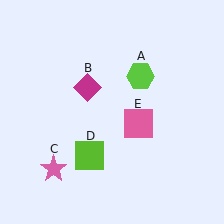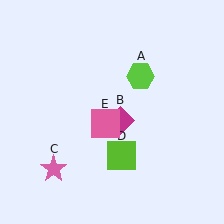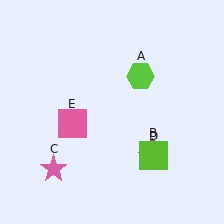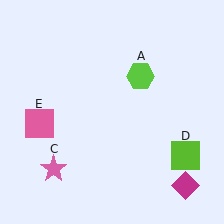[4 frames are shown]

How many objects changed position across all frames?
3 objects changed position: magenta diamond (object B), lime square (object D), pink square (object E).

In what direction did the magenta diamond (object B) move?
The magenta diamond (object B) moved down and to the right.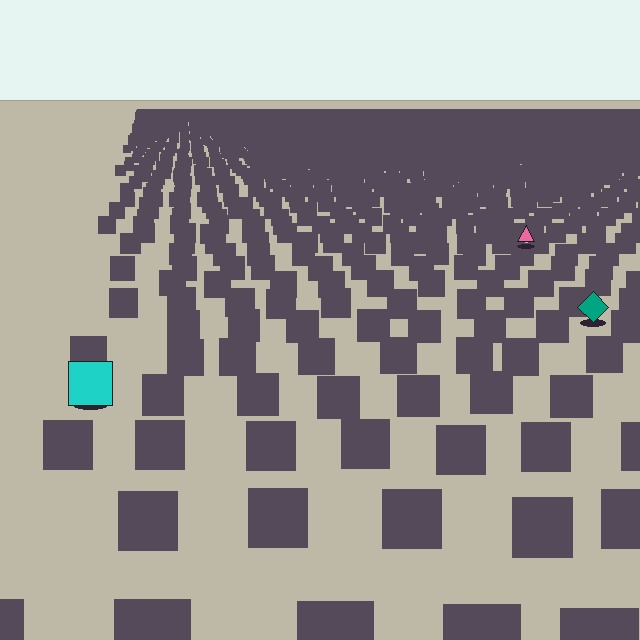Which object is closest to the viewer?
The cyan square is closest. The texture marks near it are larger and more spread out.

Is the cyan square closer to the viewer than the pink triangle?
Yes. The cyan square is closer — you can tell from the texture gradient: the ground texture is coarser near it.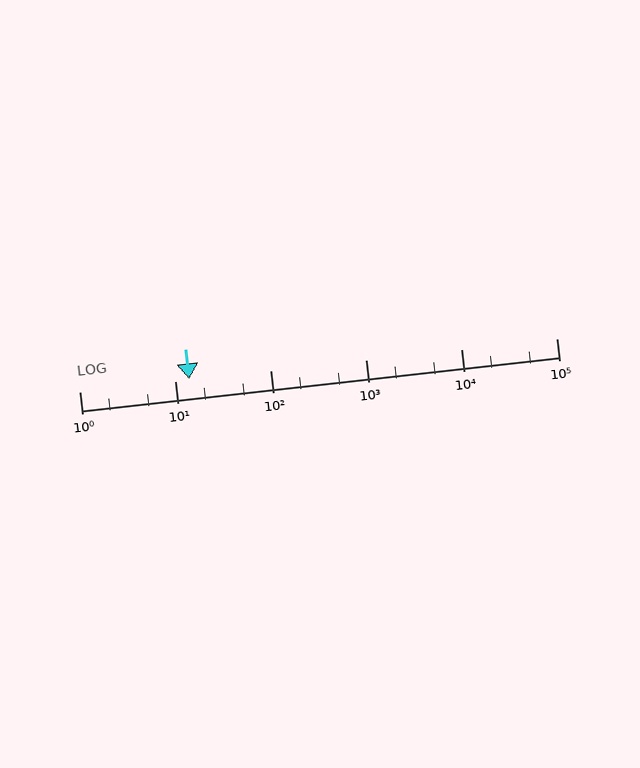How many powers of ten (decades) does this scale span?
The scale spans 5 decades, from 1 to 100000.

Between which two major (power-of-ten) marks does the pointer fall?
The pointer is between 10 and 100.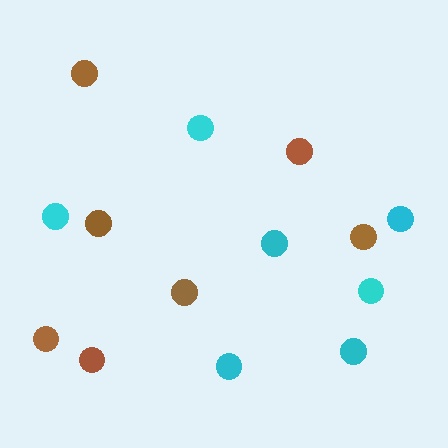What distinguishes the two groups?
There are 2 groups: one group of cyan circles (7) and one group of brown circles (7).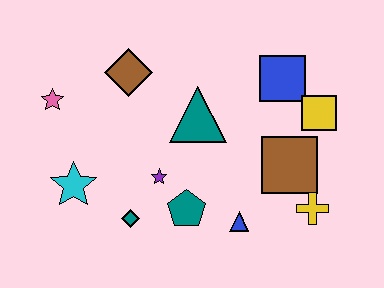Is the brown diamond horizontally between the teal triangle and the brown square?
No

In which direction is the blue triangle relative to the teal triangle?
The blue triangle is below the teal triangle.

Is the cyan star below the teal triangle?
Yes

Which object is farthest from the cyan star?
The yellow square is farthest from the cyan star.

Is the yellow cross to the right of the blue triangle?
Yes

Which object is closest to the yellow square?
The blue square is closest to the yellow square.